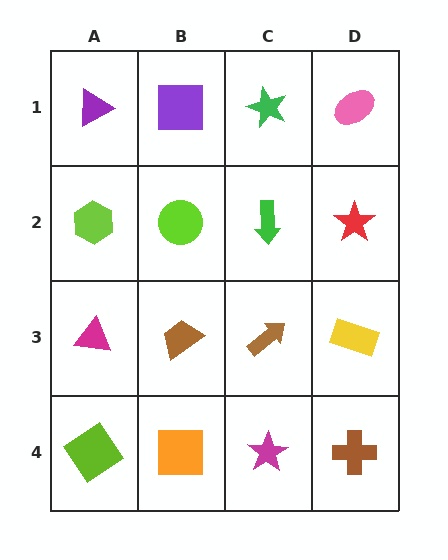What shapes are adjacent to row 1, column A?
A lime hexagon (row 2, column A), a purple square (row 1, column B).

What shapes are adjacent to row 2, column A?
A purple triangle (row 1, column A), a magenta triangle (row 3, column A), a lime circle (row 2, column B).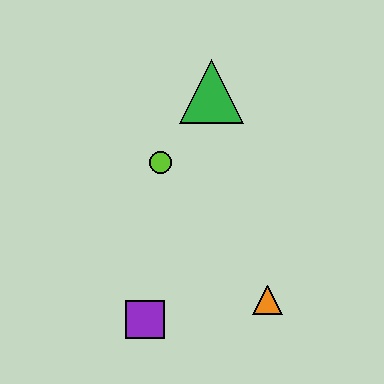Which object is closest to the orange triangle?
The purple square is closest to the orange triangle.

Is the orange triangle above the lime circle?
No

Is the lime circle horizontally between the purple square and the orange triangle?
Yes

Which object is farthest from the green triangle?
The purple square is farthest from the green triangle.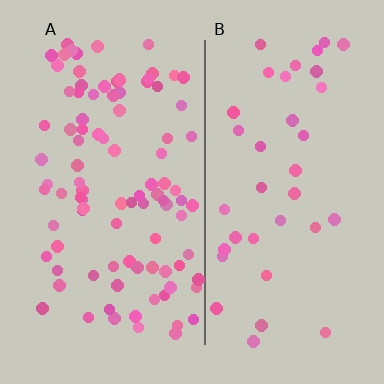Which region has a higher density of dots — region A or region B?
A (the left).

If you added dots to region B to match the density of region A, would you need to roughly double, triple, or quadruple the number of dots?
Approximately triple.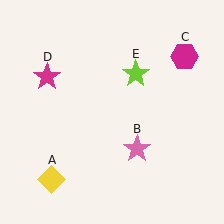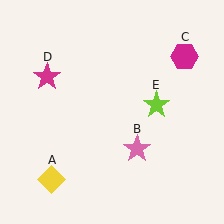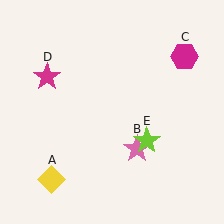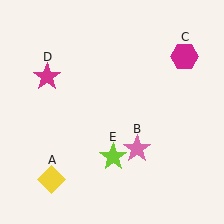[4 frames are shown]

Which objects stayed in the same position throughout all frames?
Yellow diamond (object A) and pink star (object B) and magenta hexagon (object C) and magenta star (object D) remained stationary.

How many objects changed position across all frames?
1 object changed position: lime star (object E).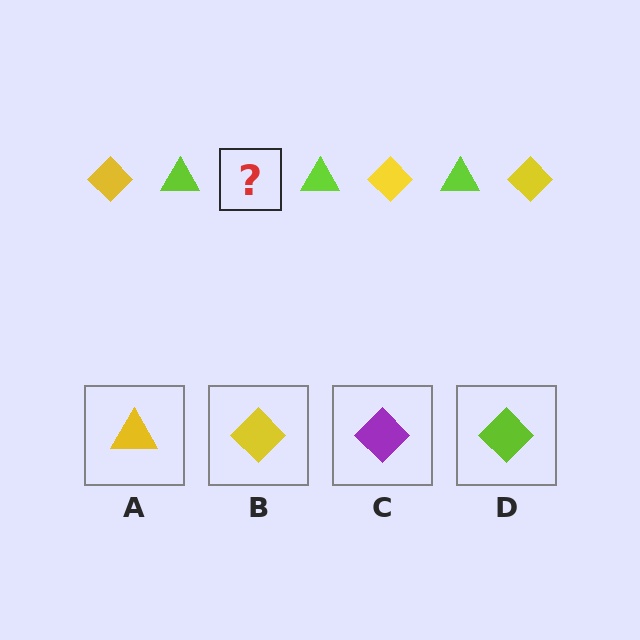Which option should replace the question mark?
Option B.